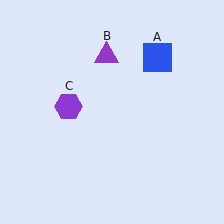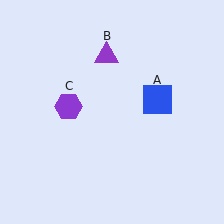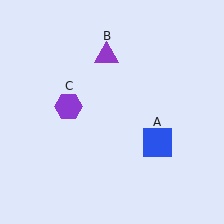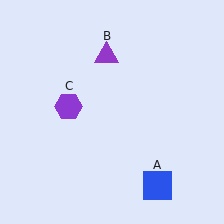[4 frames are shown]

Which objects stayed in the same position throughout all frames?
Purple triangle (object B) and purple hexagon (object C) remained stationary.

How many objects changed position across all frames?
1 object changed position: blue square (object A).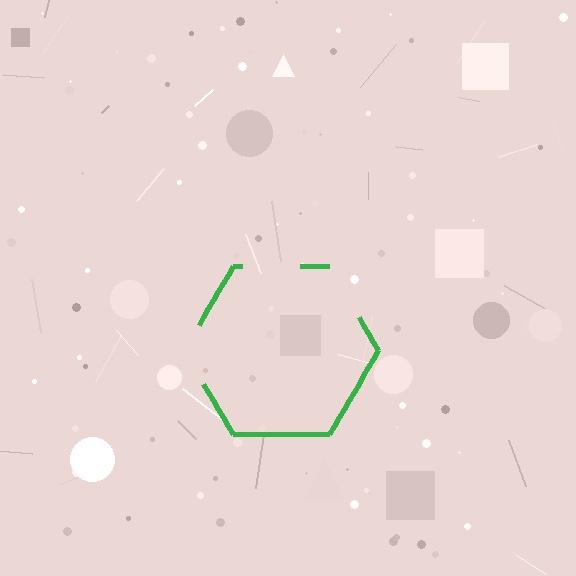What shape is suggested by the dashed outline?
The dashed outline suggests a hexagon.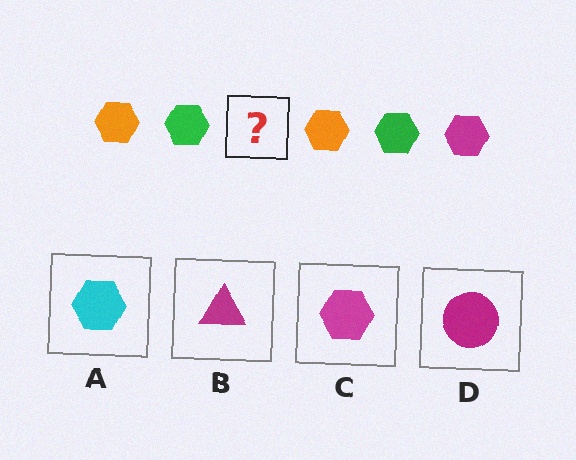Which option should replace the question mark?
Option C.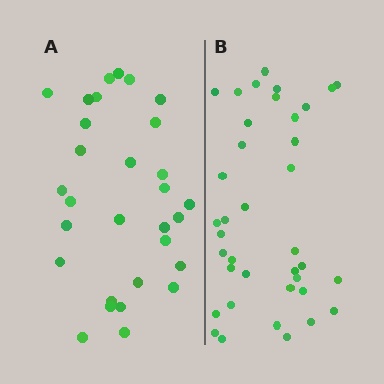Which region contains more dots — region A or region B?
Region B (the right region) has more dots.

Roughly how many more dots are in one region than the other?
Region B has roughly 8 or so more dots than region A.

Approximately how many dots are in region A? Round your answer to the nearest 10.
About 30 dots.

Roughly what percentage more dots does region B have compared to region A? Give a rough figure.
About 25% more.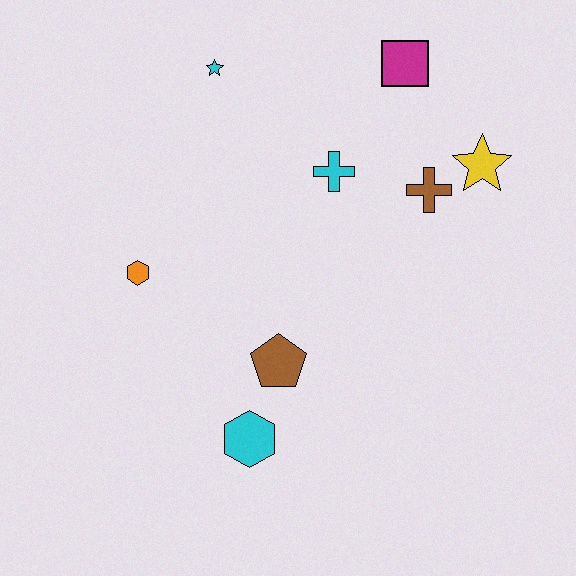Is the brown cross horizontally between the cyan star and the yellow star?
Yes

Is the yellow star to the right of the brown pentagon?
Yes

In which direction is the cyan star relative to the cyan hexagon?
The cyan star is above the cyan hexagon.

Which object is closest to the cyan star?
The cyan cross is closest to the cyan star.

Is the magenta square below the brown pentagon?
No